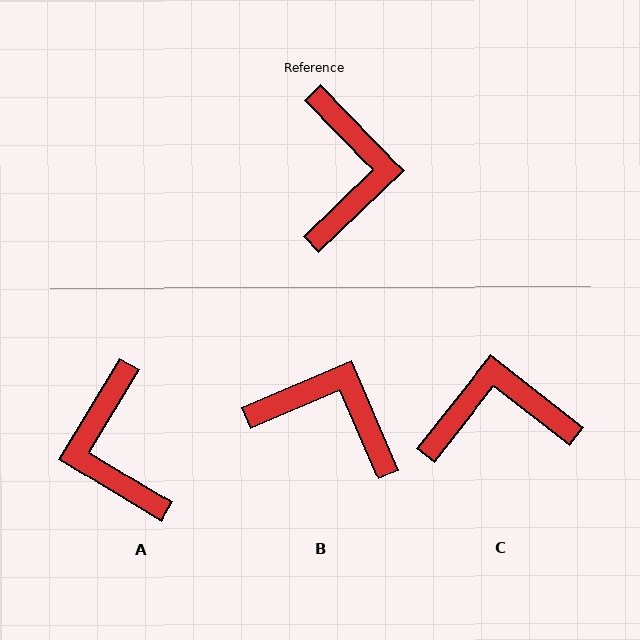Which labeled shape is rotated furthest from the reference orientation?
A, about 165 degrees away.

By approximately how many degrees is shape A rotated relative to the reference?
Approximately 165 degrees clockwise.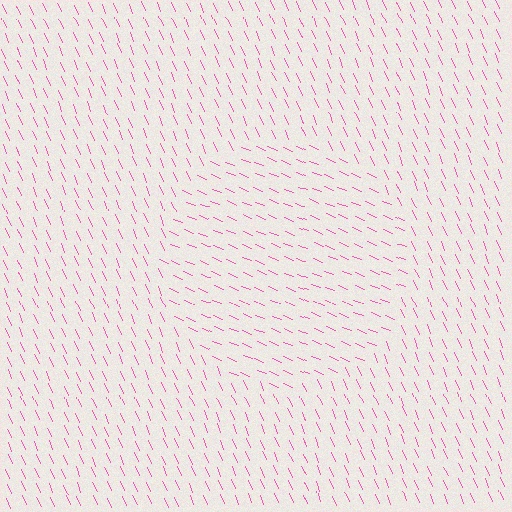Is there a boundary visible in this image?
Yes, there is a texture boundary formed by a change in line orientation.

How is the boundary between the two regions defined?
The boundary is defined purely by a change in line orientation (approximately 45 degrees difference). All lines are the same color and thickness.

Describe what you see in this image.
The image is filled with small pink line segments. A circle region in the image has lines oriented differently from the surrounding lines, creating a visible texture boundary.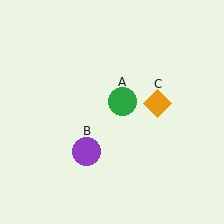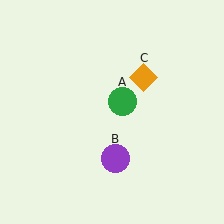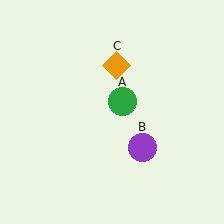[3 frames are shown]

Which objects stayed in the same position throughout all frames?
Green circle (object A) remained stationary.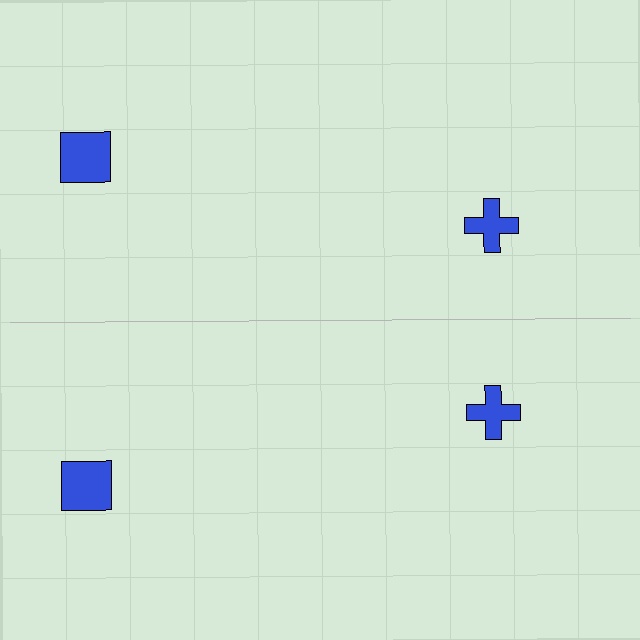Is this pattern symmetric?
Yes, this pattern has bilateral (reflection) symmetry.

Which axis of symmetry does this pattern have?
The pattern has a horizontal axis of symmetry running through the center of the image.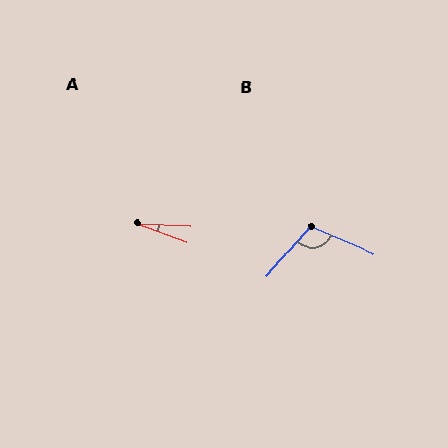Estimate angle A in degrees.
Approximately 17 degrees.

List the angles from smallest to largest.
A (17°), B (108°).